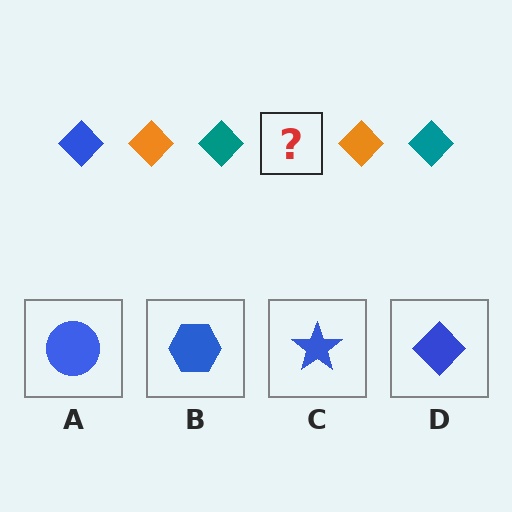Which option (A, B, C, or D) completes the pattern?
D.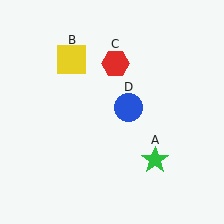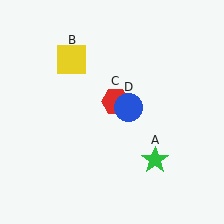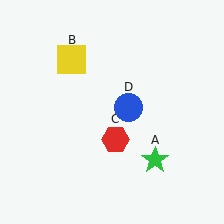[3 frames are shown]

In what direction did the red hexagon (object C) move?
The red hexagon (object C) moved down.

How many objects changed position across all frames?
1 object changed position: red hexagon (object C).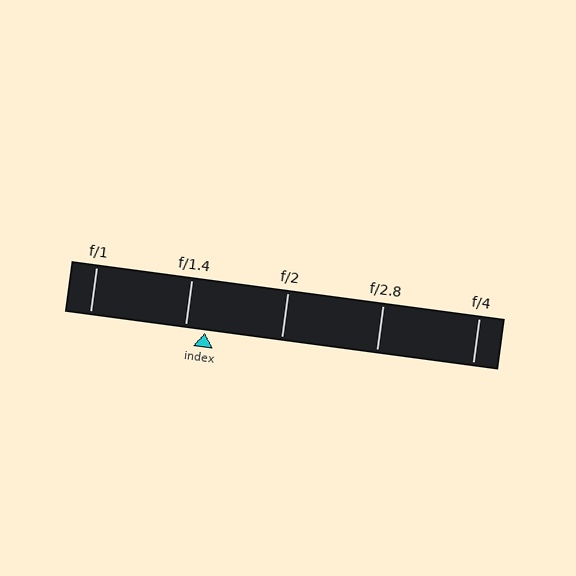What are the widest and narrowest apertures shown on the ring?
The widest aperture shown is f/1 and the narrowest is f/4.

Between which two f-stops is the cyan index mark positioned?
The index mark is between f/1.4 and f/2.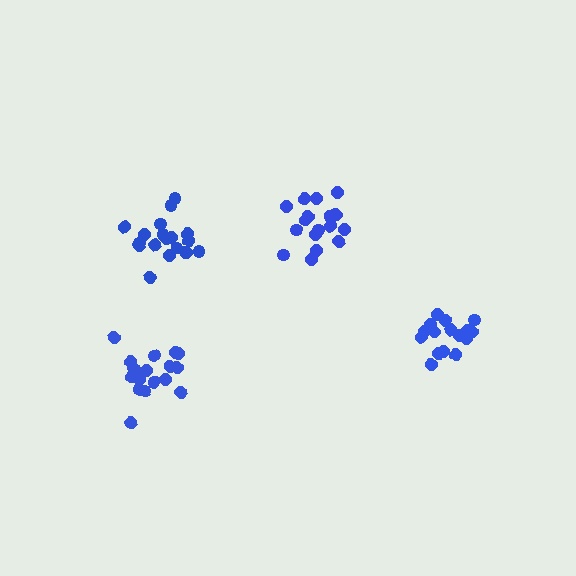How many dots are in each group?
Group 1: 18 dots, Group 2: 18 dots, Group 3: 16 dots, Group 4: 18 dots (70 total).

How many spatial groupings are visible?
There are 4 spatial groupings.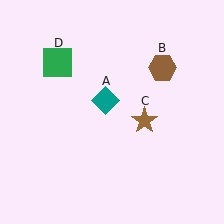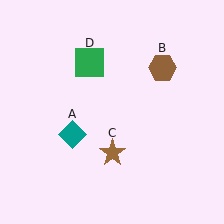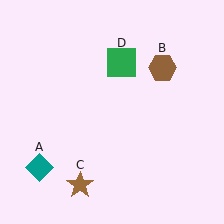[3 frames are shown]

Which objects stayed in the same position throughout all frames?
Brown hexagon (object B) remained stationary.